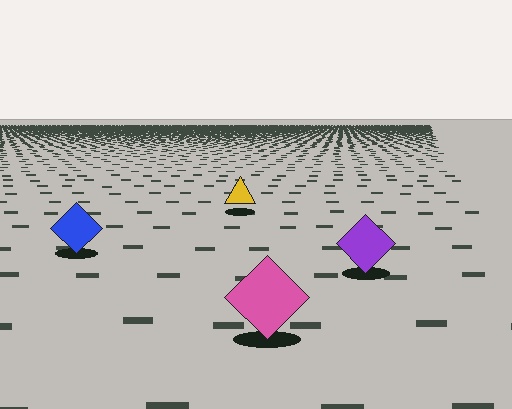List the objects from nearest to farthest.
From nearest to farthest: the pink diamond, the purple diamond, the blue diamond, the yellow triangle.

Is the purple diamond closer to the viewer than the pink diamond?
No. The pink diamond is closer — you can tell from the texture gradient: the ground texture is coarser near it.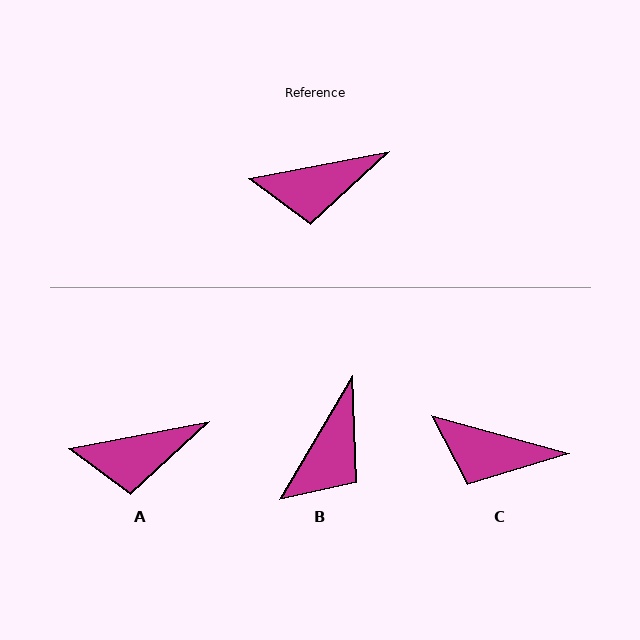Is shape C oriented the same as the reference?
No, it is off by about 26 degrees.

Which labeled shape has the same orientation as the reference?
A.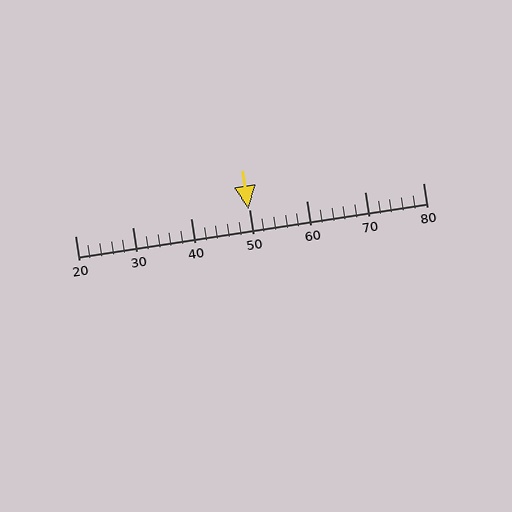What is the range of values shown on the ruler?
The ruler shows values from 20 to 80.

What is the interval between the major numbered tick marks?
The major tick marks are spaced 10 units apart.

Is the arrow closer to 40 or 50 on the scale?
The arrow is closer to 50.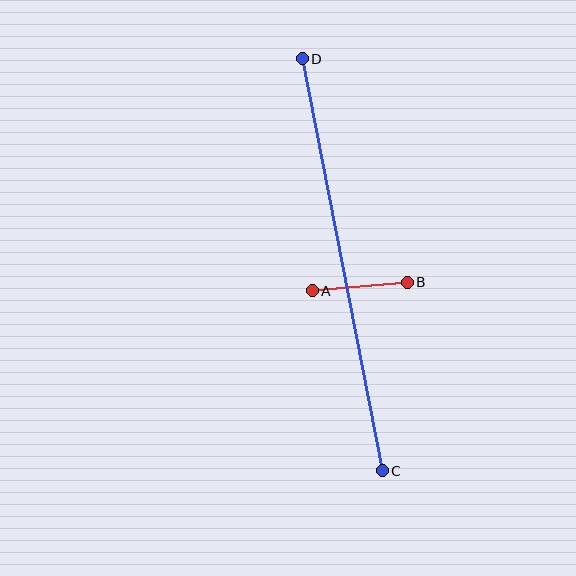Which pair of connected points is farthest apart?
Points C and D are farthest apart.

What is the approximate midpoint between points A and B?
The midpoint is at approximately (360, 286) pixels.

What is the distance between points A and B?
The distance is approximately 95 pixels.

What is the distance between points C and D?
The distance is approximately 420 pixels.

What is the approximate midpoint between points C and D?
The midpoint is at approximately (342, 265) pixels.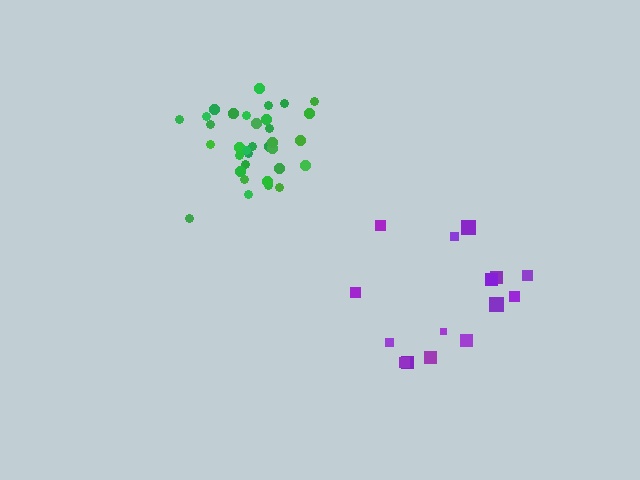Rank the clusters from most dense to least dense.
green, purple.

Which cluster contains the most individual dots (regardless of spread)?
Green (35).